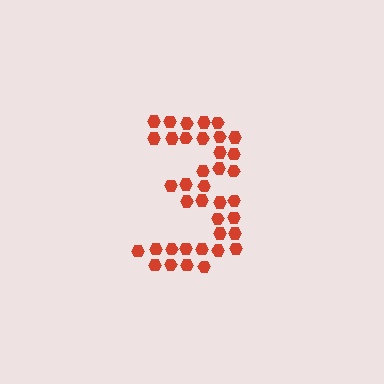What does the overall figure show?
The overall figure shows the digit 3.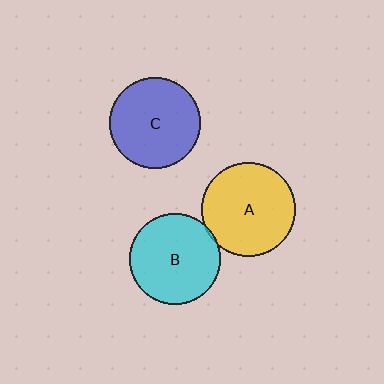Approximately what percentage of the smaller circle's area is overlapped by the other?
Approximately 5%.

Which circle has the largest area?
Circle A (yellow).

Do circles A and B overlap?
Yes.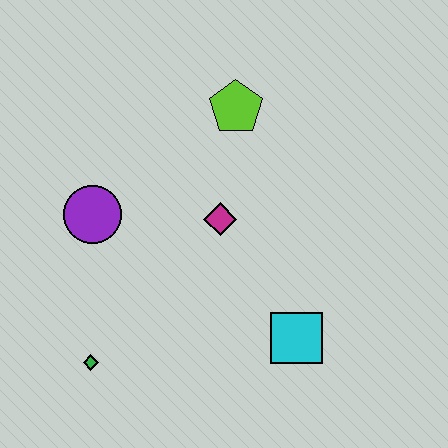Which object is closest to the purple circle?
The magenta diamond is closest to the purple circle.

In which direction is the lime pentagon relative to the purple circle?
The lime pentagon is to the right of the purple circle.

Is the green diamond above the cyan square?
No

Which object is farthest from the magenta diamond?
The green diamond is farthest from the magenta diamond.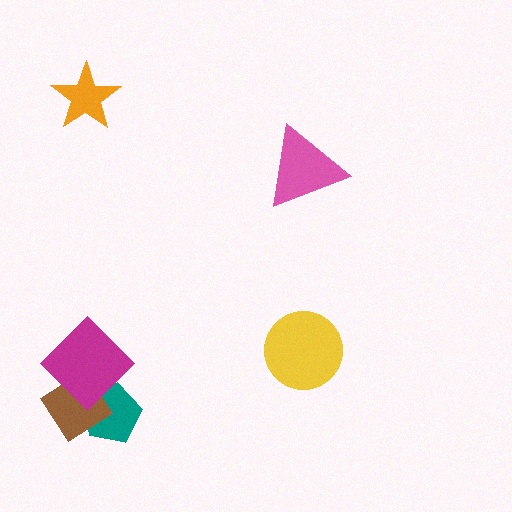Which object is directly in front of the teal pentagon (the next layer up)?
The brown diamond is directly in front of the teal pentagon.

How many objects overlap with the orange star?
0 objects overlap with the orange star.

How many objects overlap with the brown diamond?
2 objects overlap with the brown diamond.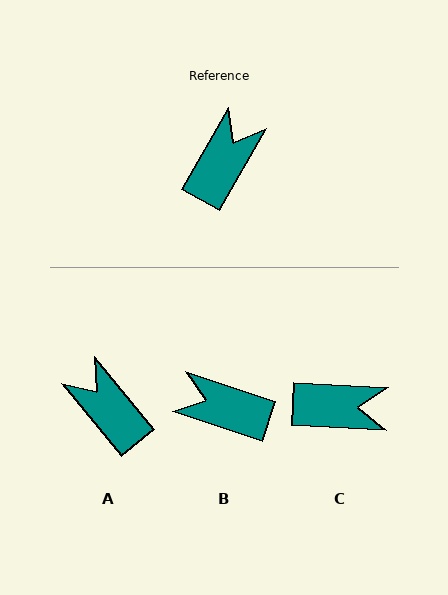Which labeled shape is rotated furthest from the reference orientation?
B, about 101 degrees away.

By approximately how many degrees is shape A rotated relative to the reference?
Approximately 69 degrees counter-clockwise.